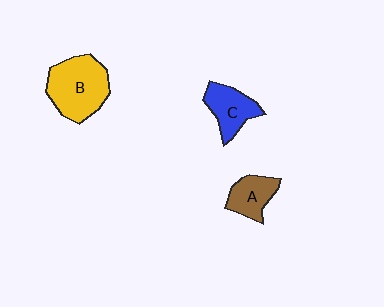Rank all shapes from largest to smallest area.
From largest to smallest: B (yellow), C (blue), A (brown).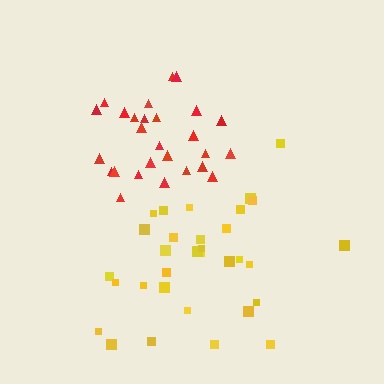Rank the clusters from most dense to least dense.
red, yellow.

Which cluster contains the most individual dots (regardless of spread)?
Yellow (32).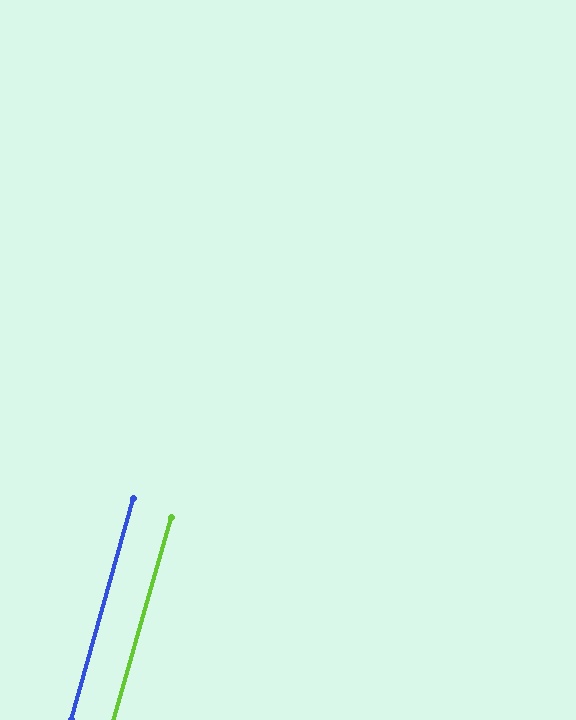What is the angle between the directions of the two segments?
Approximately 0 degrees.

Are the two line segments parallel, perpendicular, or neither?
Parallel — their directions differ by only 0.2°.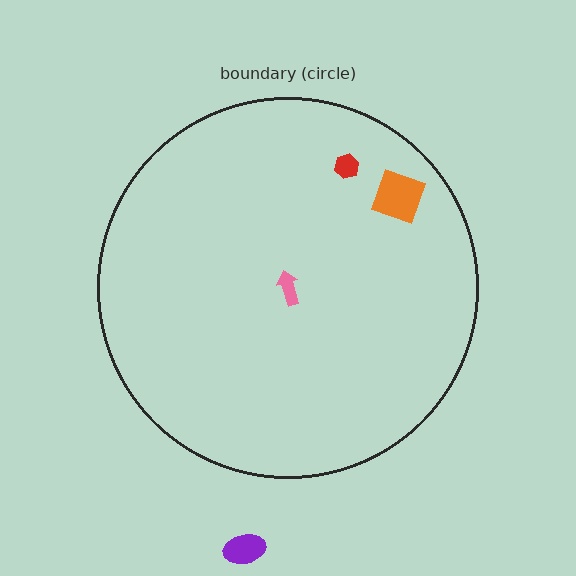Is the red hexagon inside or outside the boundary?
Inside.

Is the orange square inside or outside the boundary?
Inside.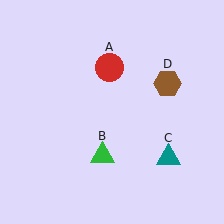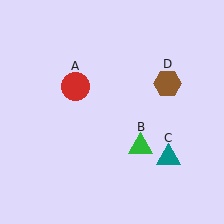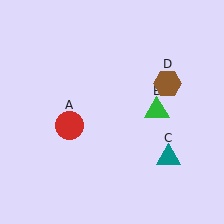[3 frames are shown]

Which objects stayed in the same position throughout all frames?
Teal triangle (object C) and brown hexagon (object D) remained stationary.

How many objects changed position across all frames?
2 objects changed position: red circle (object A), green triangle (object B).